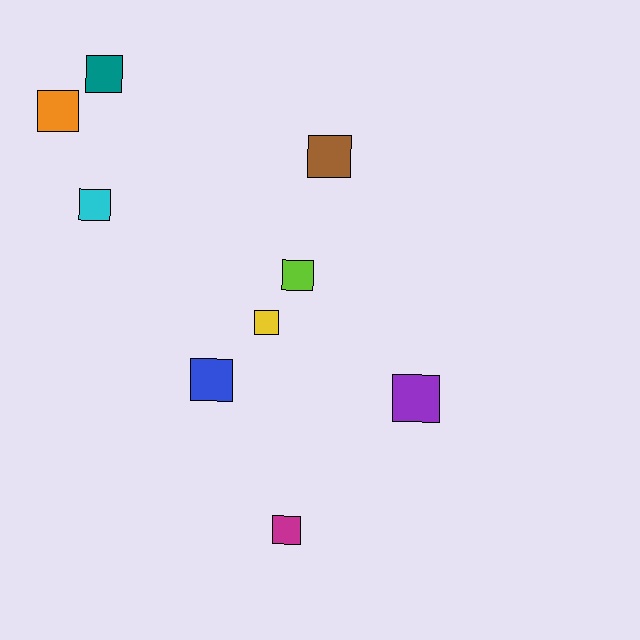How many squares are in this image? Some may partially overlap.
There are 9 squares.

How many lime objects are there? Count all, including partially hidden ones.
There is 1 lime object.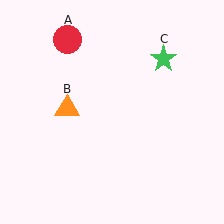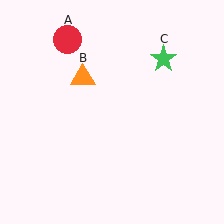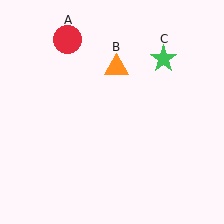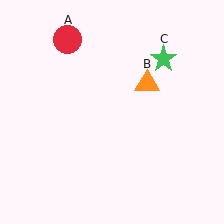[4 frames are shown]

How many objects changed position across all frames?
1 object changed position: orange triangle (object B).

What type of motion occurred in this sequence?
The orange triangle (object B) rotated clockwise around the center of the scene.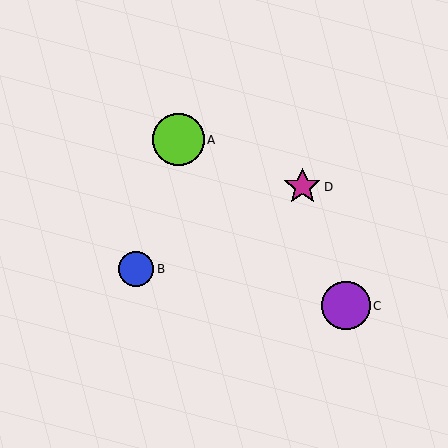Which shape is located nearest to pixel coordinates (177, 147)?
The lime circle (labeled A) at (178, 140) is nearest to that location.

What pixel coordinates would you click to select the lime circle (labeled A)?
Click at (178, 140) to select the lime circle A.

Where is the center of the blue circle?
The center of the blue circle is at (136, 269).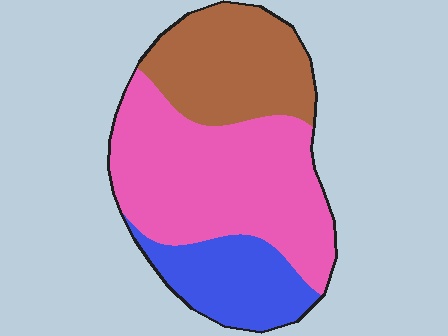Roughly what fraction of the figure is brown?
Brown takes up about one quarter (1/4) of the figure.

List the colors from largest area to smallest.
From largest to smallest: pink, brown, blue.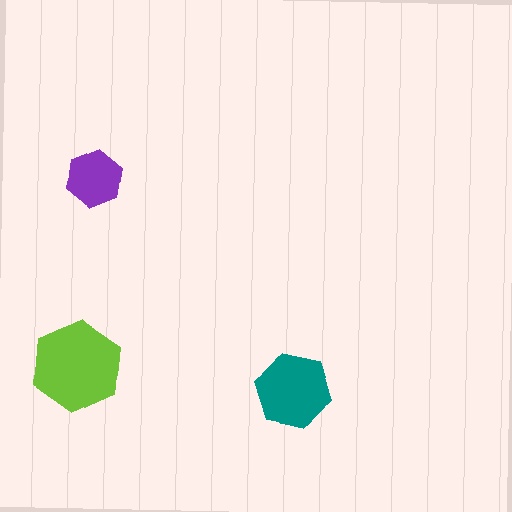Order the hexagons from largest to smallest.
the lime one, the teal one, the purple one.